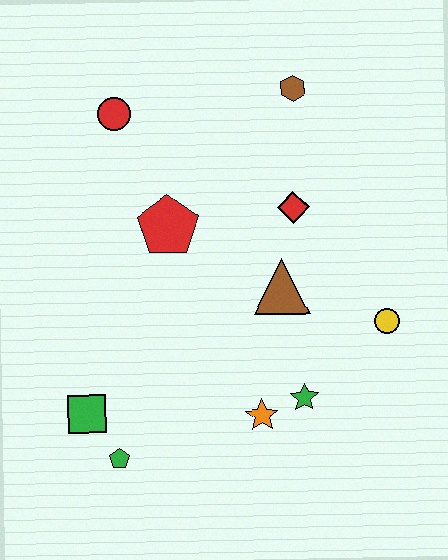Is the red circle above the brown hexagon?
No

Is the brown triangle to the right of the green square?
Yes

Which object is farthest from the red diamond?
The green pentagon is farthest from the red diamond.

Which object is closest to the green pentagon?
The green square is closest to the green pentagon.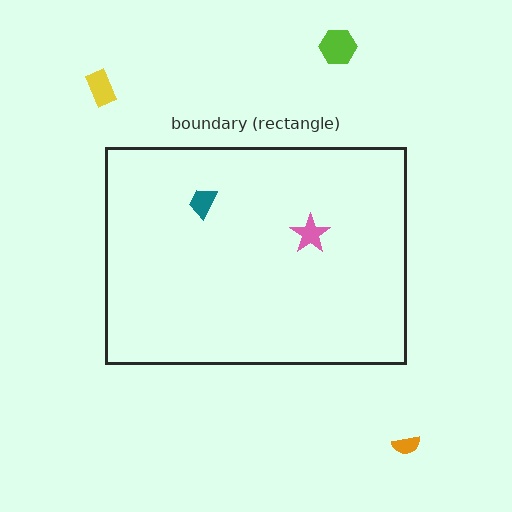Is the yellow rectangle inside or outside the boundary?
Outside.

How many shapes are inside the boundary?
2 inside, 3 outside.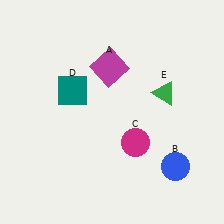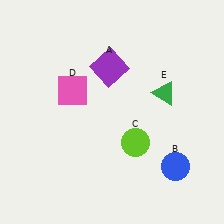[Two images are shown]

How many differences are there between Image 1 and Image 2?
There are 3 differences between the two images.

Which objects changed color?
A changed from magenta to purple. C changed from magenta to lime. D changed from teal to pink.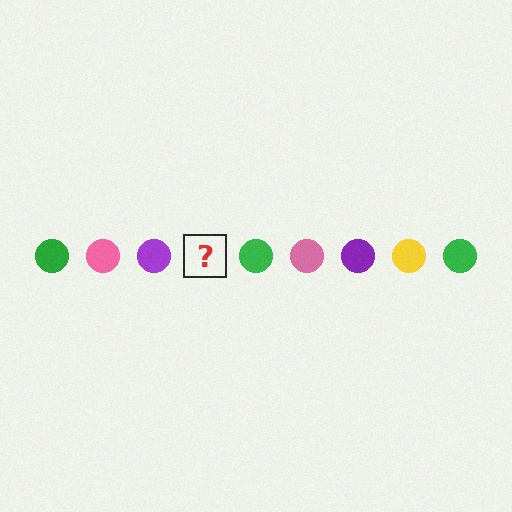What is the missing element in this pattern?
The missing element is a yellow circle.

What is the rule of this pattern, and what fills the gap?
The rule is that the pattern cycles through green, pink, purple, yellow circles. The gap should be filled with a yellow circle.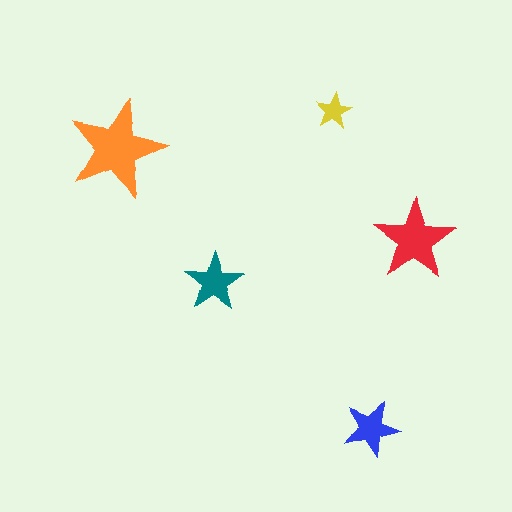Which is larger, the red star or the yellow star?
The red one.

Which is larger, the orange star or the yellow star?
The orange one.